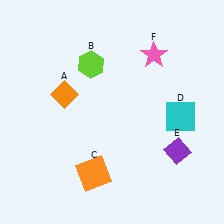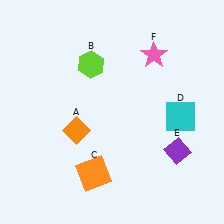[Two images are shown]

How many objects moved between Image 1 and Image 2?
1 object moved between the two images.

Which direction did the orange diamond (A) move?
The orange diamond (A) moved down.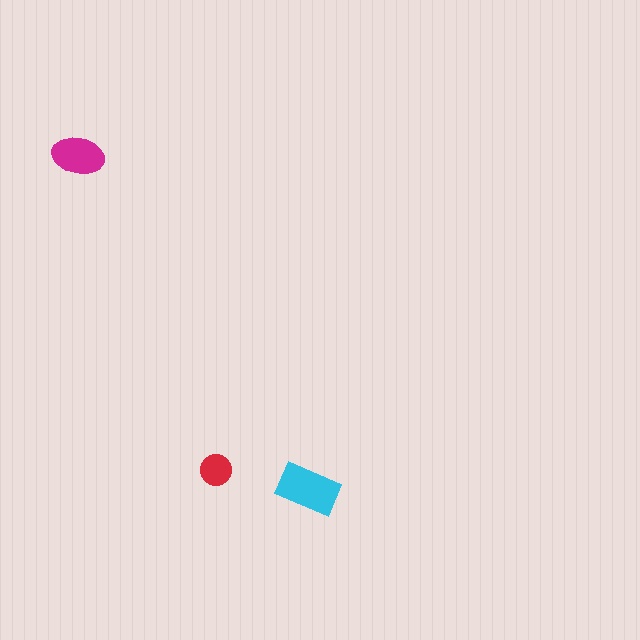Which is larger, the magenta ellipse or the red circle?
The magenta ellipse.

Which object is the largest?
The cyan rectangle.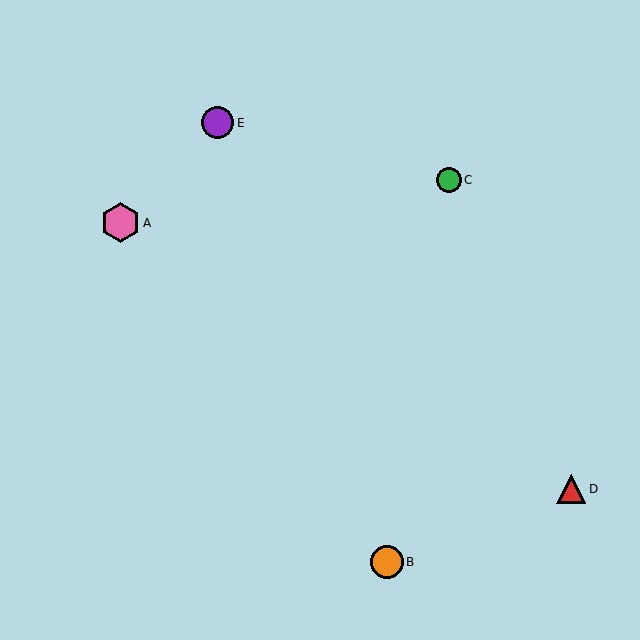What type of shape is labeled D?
Shape D is a red triangle.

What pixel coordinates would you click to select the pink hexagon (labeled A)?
Click at (120, 223) to select the pink hexagon A.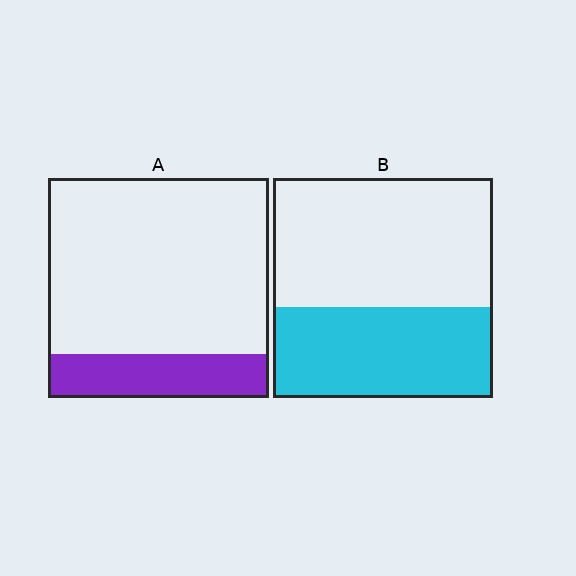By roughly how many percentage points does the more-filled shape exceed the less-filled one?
By roughly 20 percentage points (B over A).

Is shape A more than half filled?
No.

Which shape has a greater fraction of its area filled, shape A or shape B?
Shape B.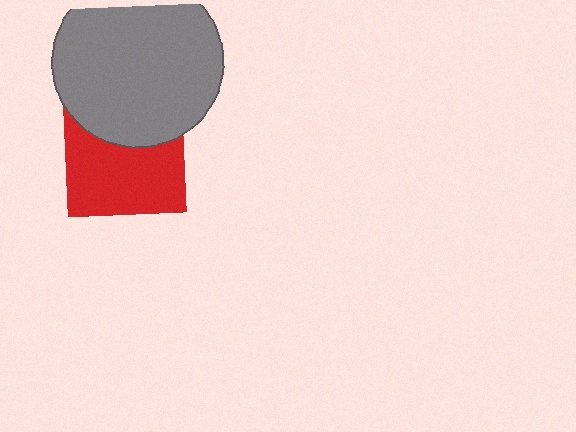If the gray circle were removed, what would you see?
You would see the complete red square.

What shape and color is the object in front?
The object in front is a gray circle.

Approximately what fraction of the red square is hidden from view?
Roughly 37% of the red square is hidden behind the gray circle.